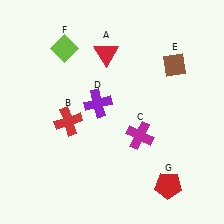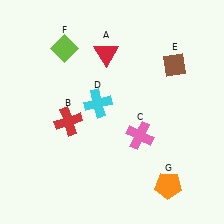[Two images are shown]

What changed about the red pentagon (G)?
In Image 1, G is red. In Image 2, it changed to orange.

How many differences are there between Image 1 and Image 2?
There are 3 differences between the two images.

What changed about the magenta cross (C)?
In Image 1, C is magenta. In Image 2, it changed to pink.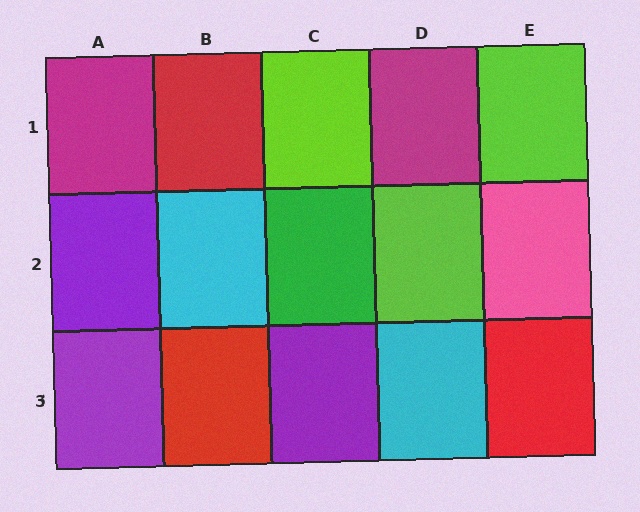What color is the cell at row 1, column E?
Lime.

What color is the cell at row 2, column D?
Lime.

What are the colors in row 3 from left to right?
Purple, red, purple, cyan, red.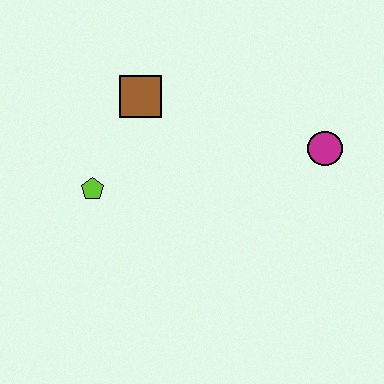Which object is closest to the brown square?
The lime pentagon is closest to the brown square.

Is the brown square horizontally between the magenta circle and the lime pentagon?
Yes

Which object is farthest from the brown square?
The magenta circle is farthest from the brown square.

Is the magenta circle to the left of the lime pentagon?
No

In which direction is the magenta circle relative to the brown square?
The magenta circle is to the right of the brown square.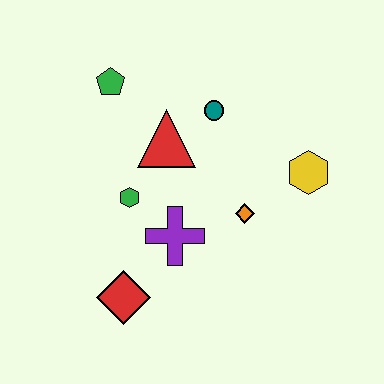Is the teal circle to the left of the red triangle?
No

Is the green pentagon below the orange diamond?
No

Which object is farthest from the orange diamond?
The green pentagon is farthest from the orange diamond.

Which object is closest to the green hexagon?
The purple cross is closest to the green hexagon.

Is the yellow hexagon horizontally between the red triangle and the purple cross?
No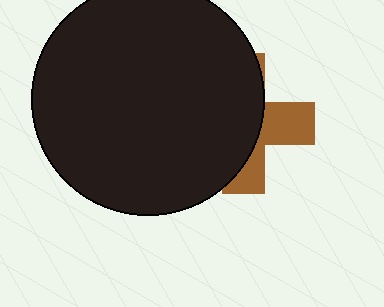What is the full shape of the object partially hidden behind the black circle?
The partially hidden object is a brown cross.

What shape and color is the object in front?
The object in front is a black circle.